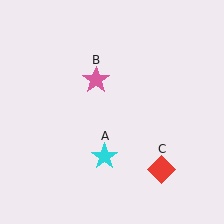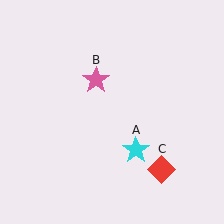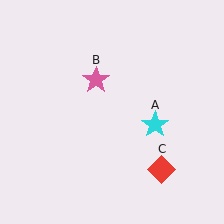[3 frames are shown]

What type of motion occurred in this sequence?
The cyan star (object A) rotated counterclockwise around the center of the scene.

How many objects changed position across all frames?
1 object changed position: cyan star (object A).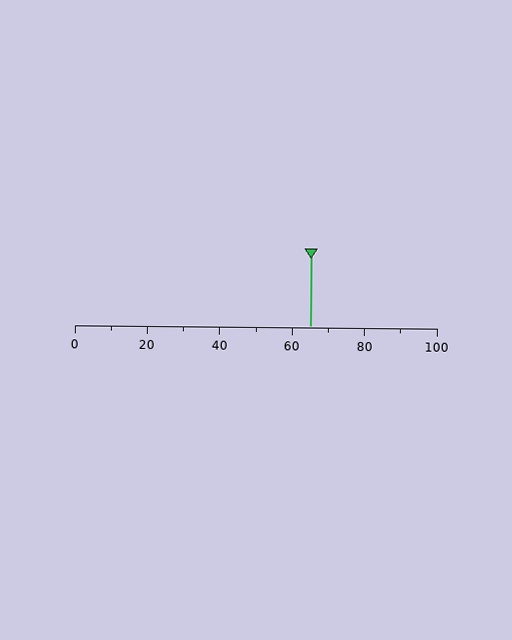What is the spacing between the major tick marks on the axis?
The major ticks are spaced 20 apart.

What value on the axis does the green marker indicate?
The marker indicates approximately 65.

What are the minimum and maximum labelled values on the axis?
The axis runs from 0 to 100.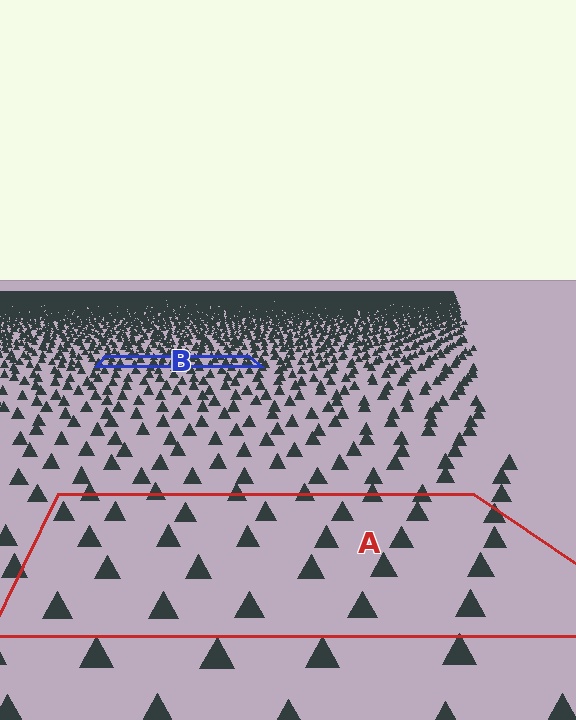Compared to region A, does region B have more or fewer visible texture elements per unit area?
Region B has more texture elements per unit area — they are packed more densely because it is farther away.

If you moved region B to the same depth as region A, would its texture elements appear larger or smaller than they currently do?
They would appear larger. At a closer depth, the same texture elements are projected at a bigger on-screen size.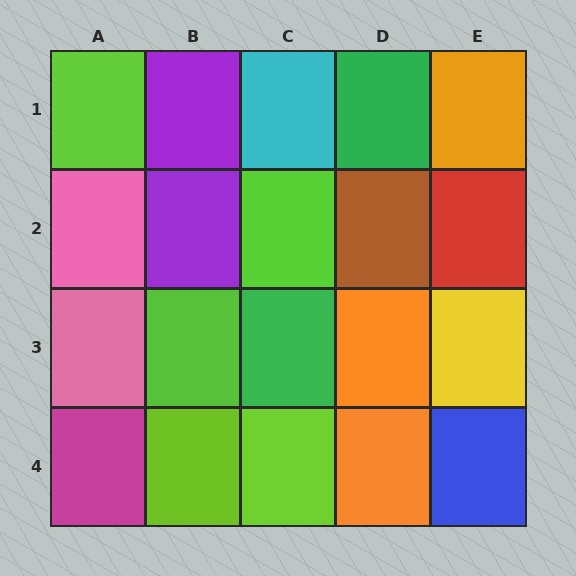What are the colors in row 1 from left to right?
Lime, purple, cyan, green, orange.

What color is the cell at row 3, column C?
Green.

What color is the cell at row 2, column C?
Lime.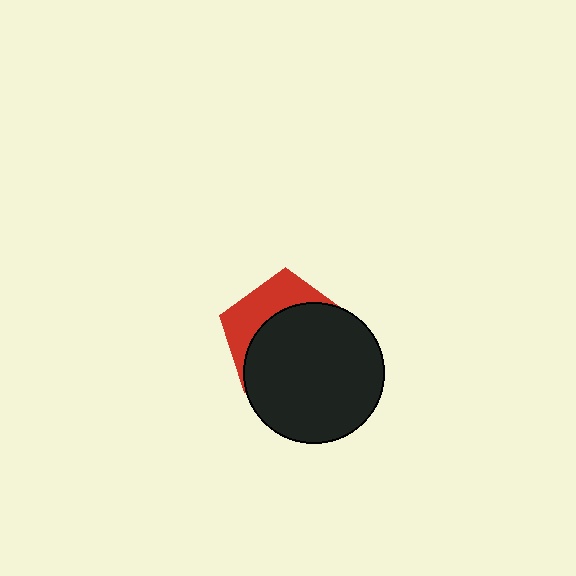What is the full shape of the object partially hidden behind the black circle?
The partially hidden object is a red pentagon.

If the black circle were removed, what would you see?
You would see the complete red pentagon.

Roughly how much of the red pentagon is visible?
A small part of it is visible (roughly 33%).